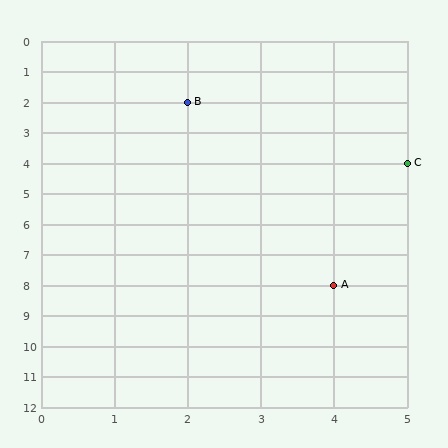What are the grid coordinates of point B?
Point B is at grid coordinates (2, 2).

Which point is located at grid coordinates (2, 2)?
Point B is at (2, 2).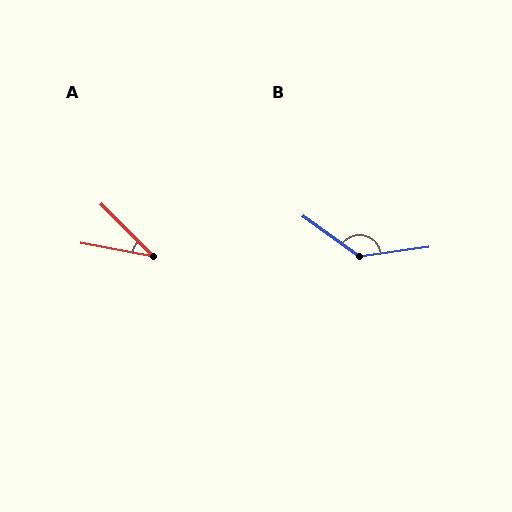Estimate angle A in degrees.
Approximately 35 degrees.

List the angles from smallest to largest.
A (35°), B (136°).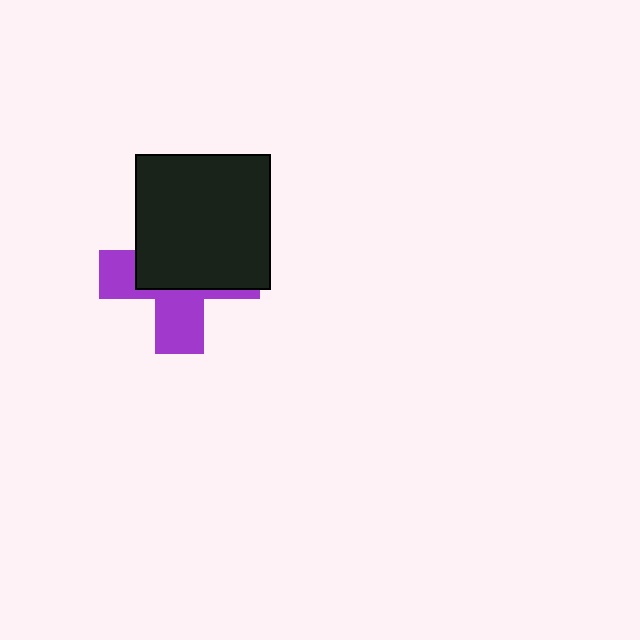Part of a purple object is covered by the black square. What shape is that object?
It is a cross.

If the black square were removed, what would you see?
You would see the complete purple cross.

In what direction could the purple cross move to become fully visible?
The purple cross could move down. That would shift it out from behind the black square entirely.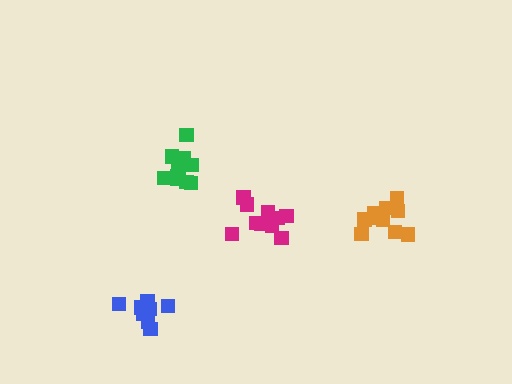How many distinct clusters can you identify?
There are 4 distinct clusters.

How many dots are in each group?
Group 1: 11 dots, Group 2: 9 dots, Group 3: 12 dots, Group 4: 10 dots (42 total).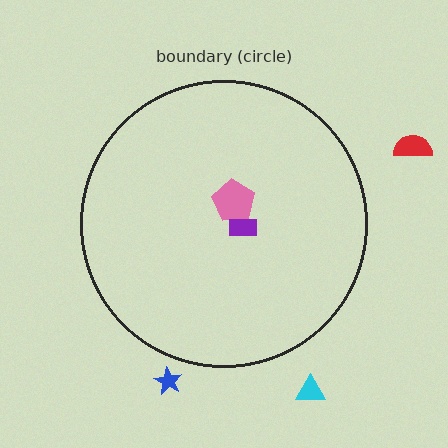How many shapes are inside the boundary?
2 inside, 3 outside.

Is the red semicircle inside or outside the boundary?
Outside.